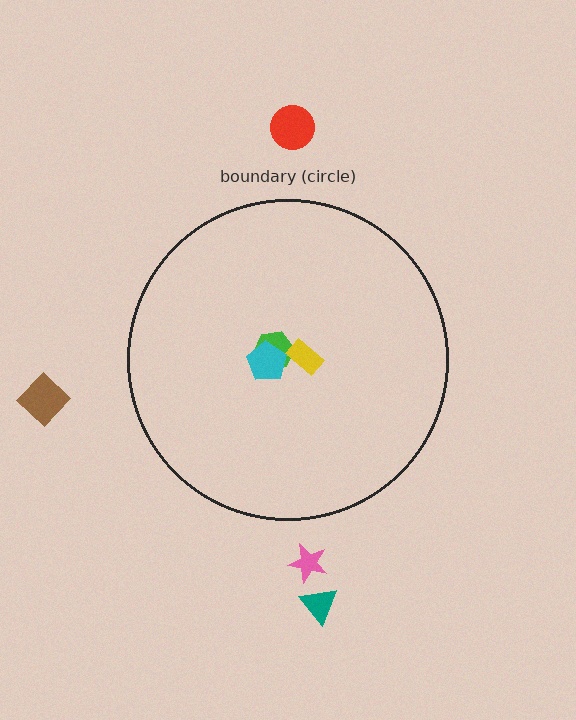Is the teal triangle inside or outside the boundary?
Outside.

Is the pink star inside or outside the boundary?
Outside.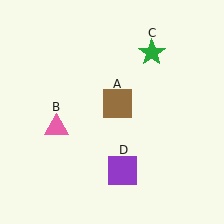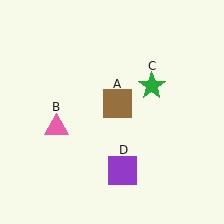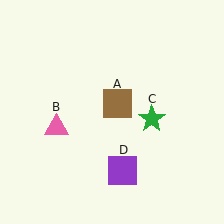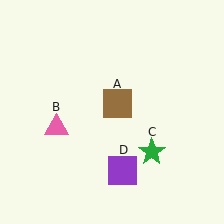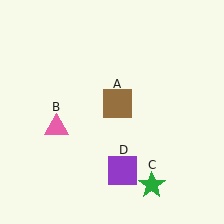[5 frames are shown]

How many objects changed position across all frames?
1 object changed position: green star (object C).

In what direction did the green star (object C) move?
The green star (object C) moved down.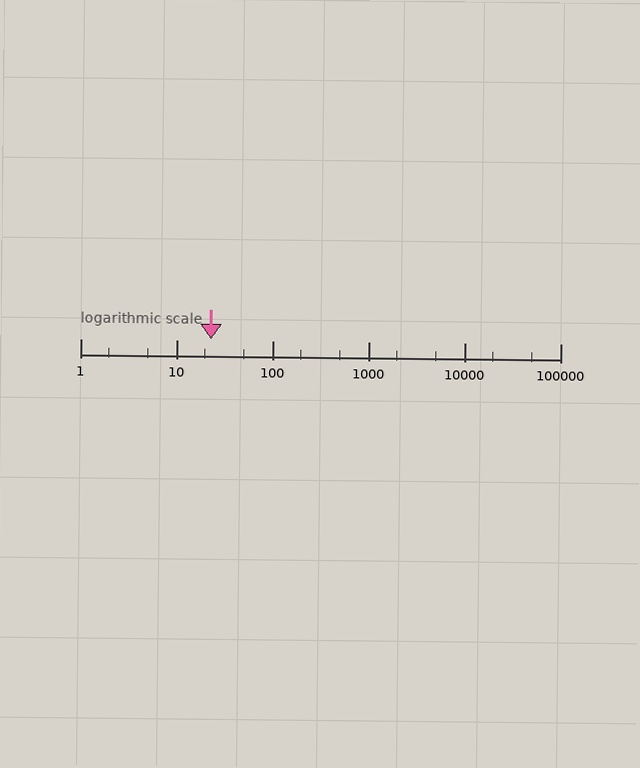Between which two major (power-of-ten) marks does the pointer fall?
The pointer is between 10 and 100.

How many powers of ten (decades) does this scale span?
The scale spans 5 decades, from 1 to 100000.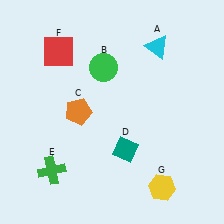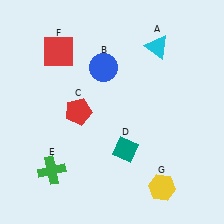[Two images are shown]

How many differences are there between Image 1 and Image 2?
There are 2 differences between the two images.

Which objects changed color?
B changed from green to blue. C changed from orange to red.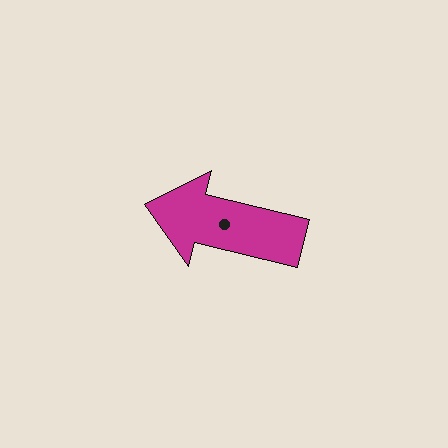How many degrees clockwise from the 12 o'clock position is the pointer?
Approximately 284 degrees.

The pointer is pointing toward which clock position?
Roughly 9 o'clock.